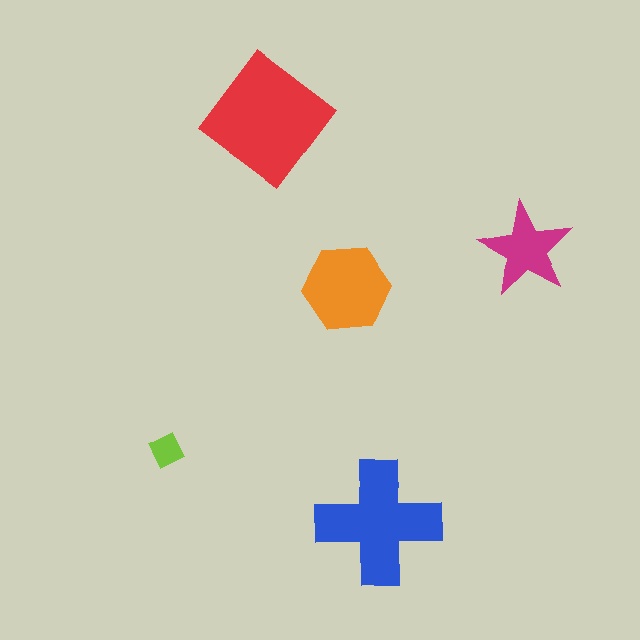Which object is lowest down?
The blue cross is bottommost.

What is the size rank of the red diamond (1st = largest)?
1st.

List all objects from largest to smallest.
The red diamond, the blue cross, the orange hexagon, the magenta star, the lime diamond.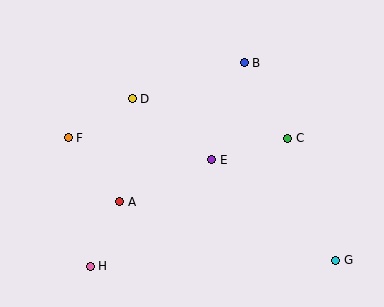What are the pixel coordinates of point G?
Point G is at (336, 260).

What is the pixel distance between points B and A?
The distance between B and A is 187 pixels.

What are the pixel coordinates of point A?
Point A is at (120, 202).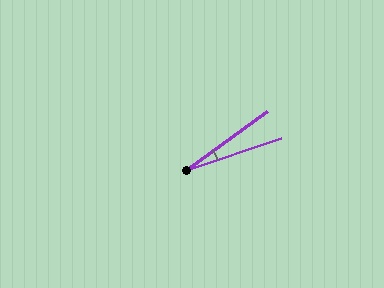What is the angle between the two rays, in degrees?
Approximately 17 degrees.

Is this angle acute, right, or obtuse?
It is acute.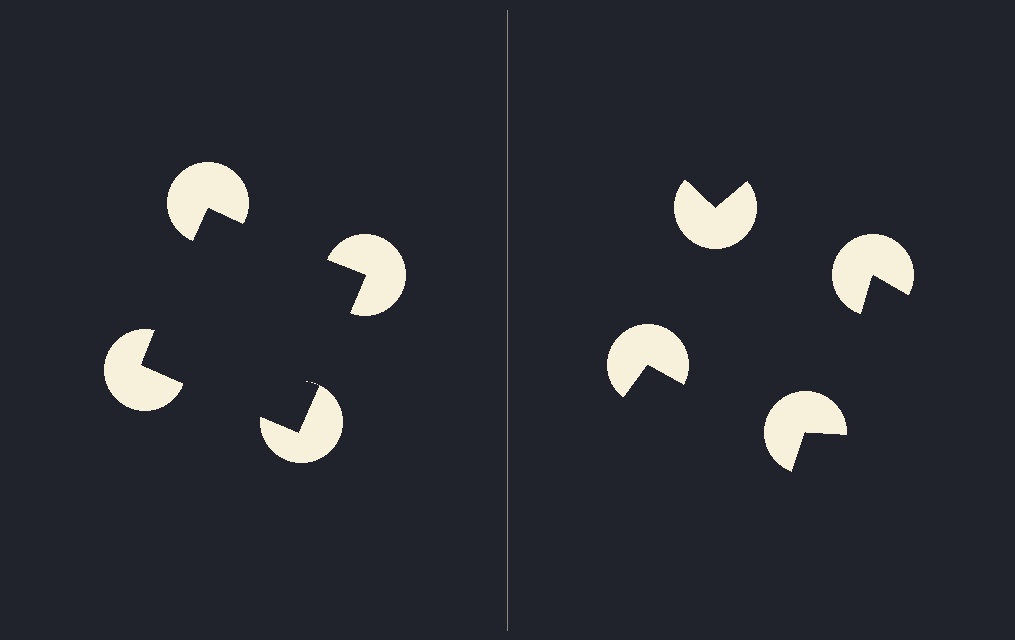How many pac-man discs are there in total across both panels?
8 — 4 on each side.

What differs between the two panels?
The pac-man discs are positioned identically on both sides; only the wedge orientations differ. On the left they align to a square; on the right they are misaligned.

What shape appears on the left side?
An illusory square.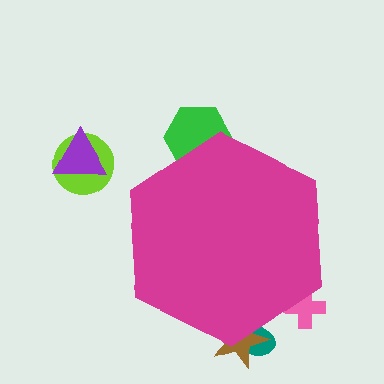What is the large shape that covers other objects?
A magenta hexagon.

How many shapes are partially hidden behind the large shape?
4 shapes are partially hidden.